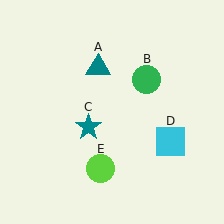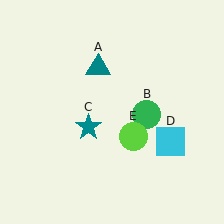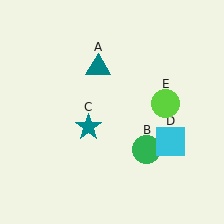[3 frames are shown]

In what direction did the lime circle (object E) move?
The lime circle (object E) moved up and to the right.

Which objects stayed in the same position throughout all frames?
Teal triangle (object A) and teal star (object C) and cyan square (object D) remained stationary.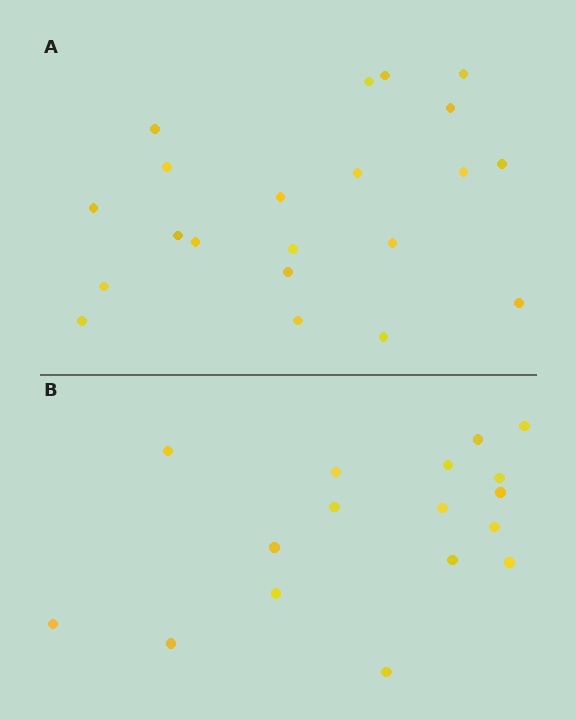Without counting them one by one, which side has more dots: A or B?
Region A (the top region) has more dots.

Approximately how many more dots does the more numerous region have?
Region A has about 4 more dots than region B.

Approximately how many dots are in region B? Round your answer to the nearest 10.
About 20 dots. (The exact count is 17, which rounds to 20.)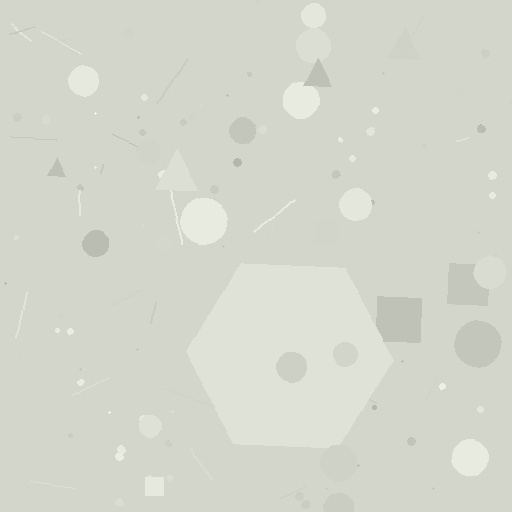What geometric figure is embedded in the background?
A hexagon is embedded in the background.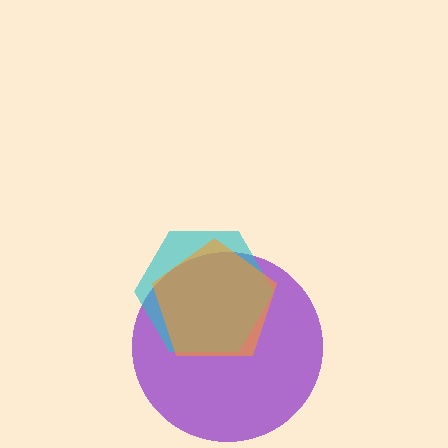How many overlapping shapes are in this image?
There are 3 overlapping shapes in the image.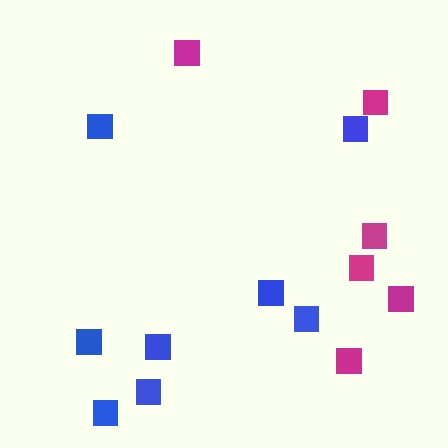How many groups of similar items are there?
There are 2 groups: one group of blue squares (8) and one group of magenta squares (6).